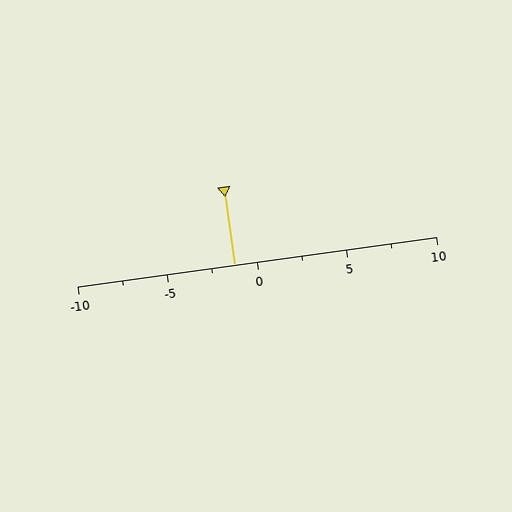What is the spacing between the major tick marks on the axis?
The major ticks are spaced 5 apart.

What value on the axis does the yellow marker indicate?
The marker indicates approximately -1.2.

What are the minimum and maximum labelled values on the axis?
The axis runs from -10 to 10.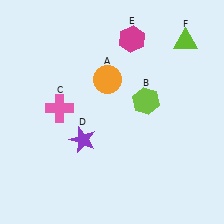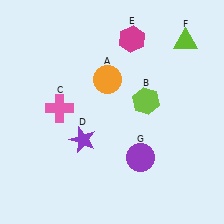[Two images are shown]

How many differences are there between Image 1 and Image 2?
There is 1 difference between the two images.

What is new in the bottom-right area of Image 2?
A purple circle (G) was added in the bottom-right area of Image 2.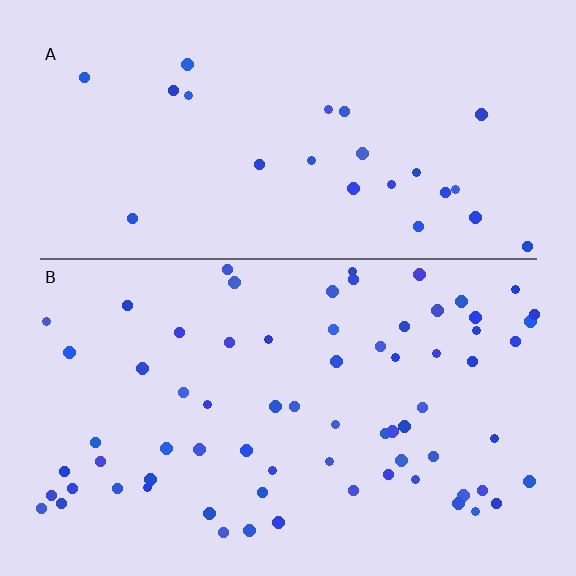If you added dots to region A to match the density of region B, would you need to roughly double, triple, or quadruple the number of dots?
Approximately triple.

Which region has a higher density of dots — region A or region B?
B (the bottom).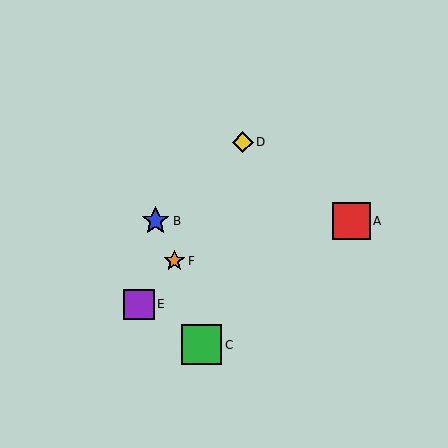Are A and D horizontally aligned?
No, A is at y≈221 and D is at y≈142.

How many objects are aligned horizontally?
2 objects (A, B) are aligned horizontally.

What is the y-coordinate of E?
Object E is at y≈304.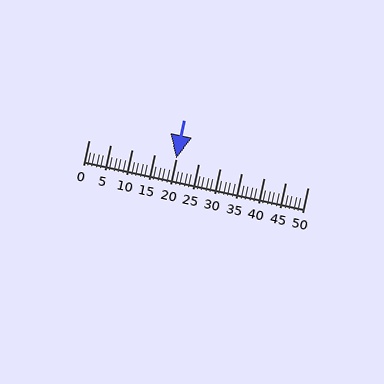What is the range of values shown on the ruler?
The ruler shows values from 0 to 50.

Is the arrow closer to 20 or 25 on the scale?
The arrow is closer to 20.